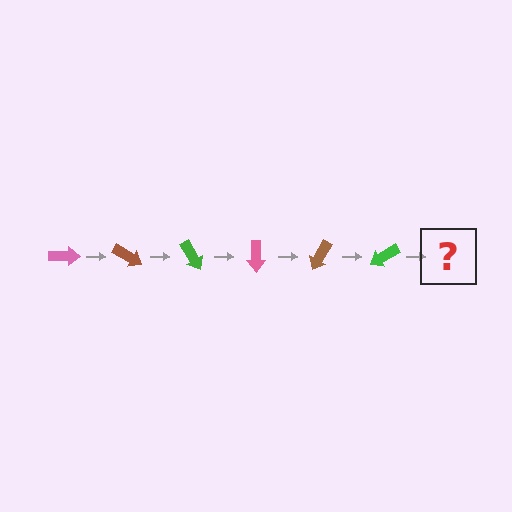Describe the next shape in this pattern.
It should be a pink arrow, rotated 180 degrees from the start.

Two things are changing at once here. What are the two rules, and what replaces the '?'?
The two rules are that it rotates 30 degrees each step and the color cycles through pink, brown, and green. The '?' should be a pink arrow, rotated 180 degrees from the start.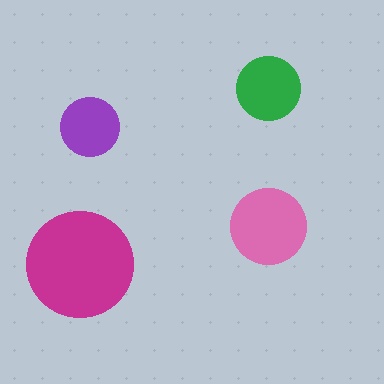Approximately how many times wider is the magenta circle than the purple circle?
About 2 times wider.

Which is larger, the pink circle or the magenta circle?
The magenta one.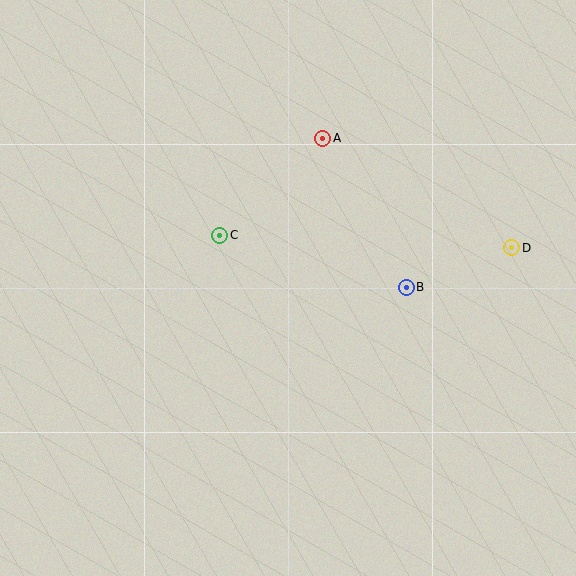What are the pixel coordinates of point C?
Point C is at (220, 235).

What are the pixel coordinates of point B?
Point B is at (406, 287).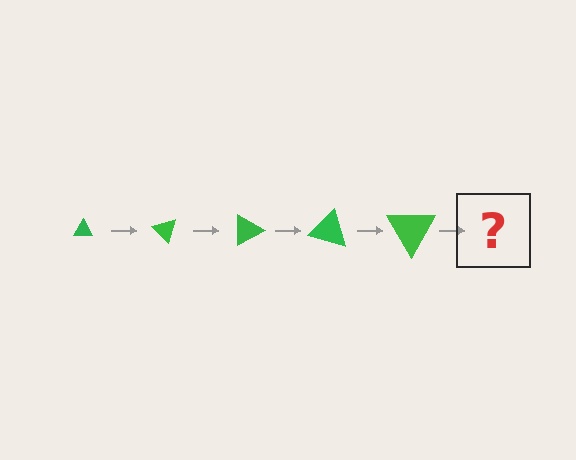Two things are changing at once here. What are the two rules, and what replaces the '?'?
The two rules are that the triangle grows larger each step and it rotates 45 degrees each step. The '?' should be a triangle, larger than the previous one and rotated 225 degrees from the start.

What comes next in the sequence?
The next element should be a triangle, larger than the previous one and rotated 225 degrees from the start.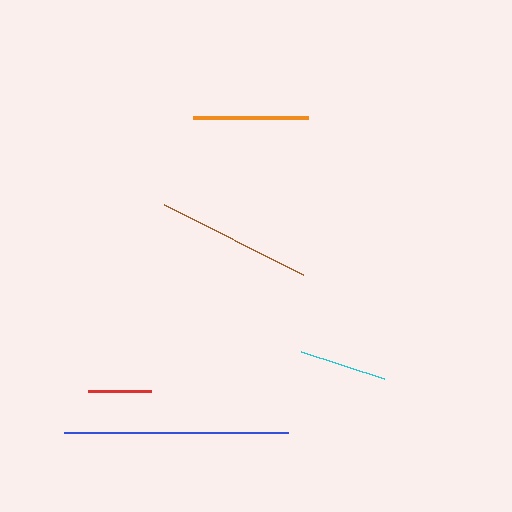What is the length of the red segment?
The red segment is approximately 63 pixels long.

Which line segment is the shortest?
The red line is the shortest at approximately 63 pixels.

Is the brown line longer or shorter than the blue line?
The blue line is longer than the brown line.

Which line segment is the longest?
The blue line is the longest at approximately 224 pixels.